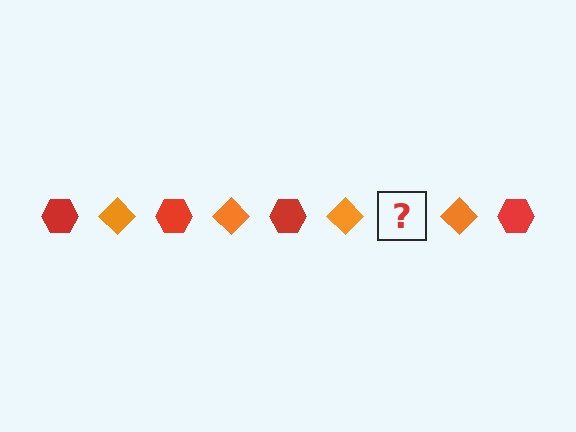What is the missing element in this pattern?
The missing element is a red hexagon.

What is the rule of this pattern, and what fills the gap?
The rule is that the pattern alternates between red hexagon and orange diamond. The gap should be filled with a red hexagon.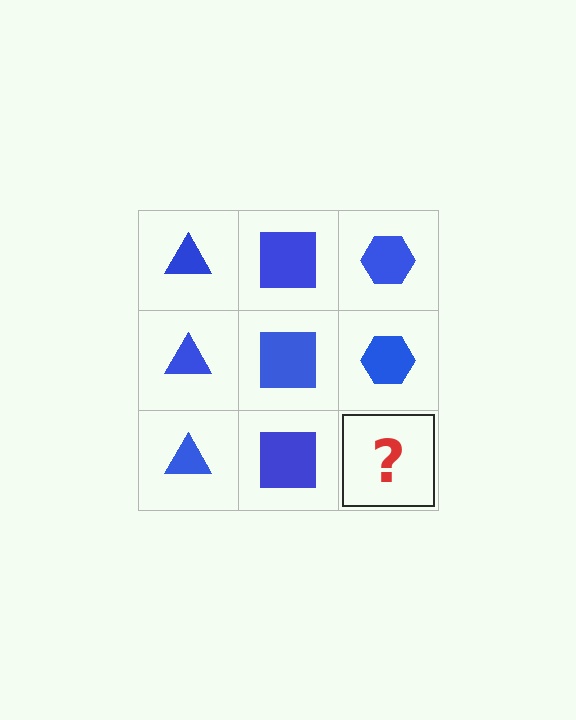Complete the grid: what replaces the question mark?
The question mark should be replaced with a blue hexagon.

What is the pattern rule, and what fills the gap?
The rule is that each column has a consistent shape. The gap should be filled with a blue hexagon.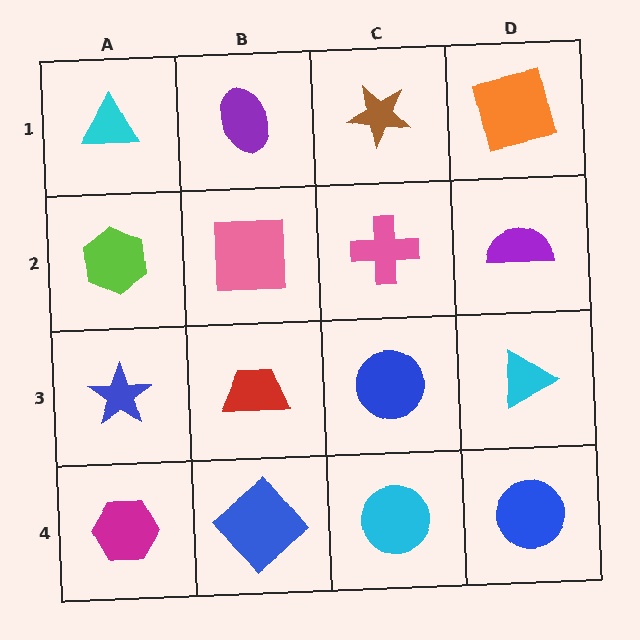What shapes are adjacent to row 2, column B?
A purple ellipse (row 1, column B), a red trapezoid (row 3, column B), a lime hexagon (row 2, column A), a pink cross (row 2, column C).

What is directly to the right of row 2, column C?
A purple semicircle.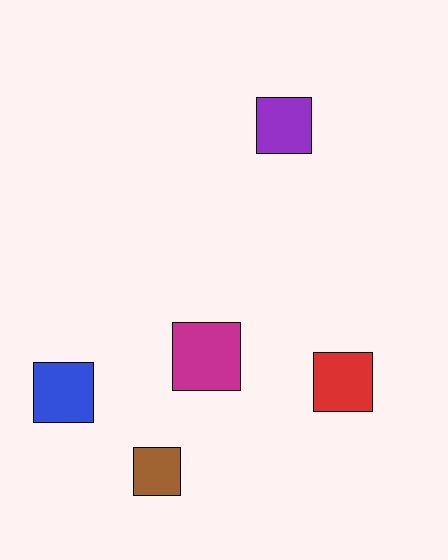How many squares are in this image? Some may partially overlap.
There are 5 squares.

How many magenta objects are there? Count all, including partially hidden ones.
There is 1 magenta object.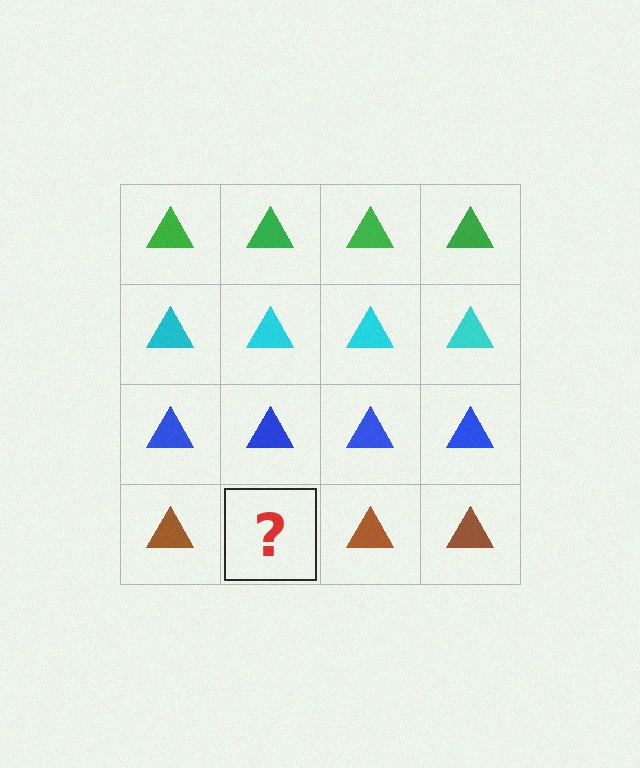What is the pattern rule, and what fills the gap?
The rule is that each row has a consistent color. The gap should be filled with a brown triangle.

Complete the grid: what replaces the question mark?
The question mark should be replaced with a brown triangle.